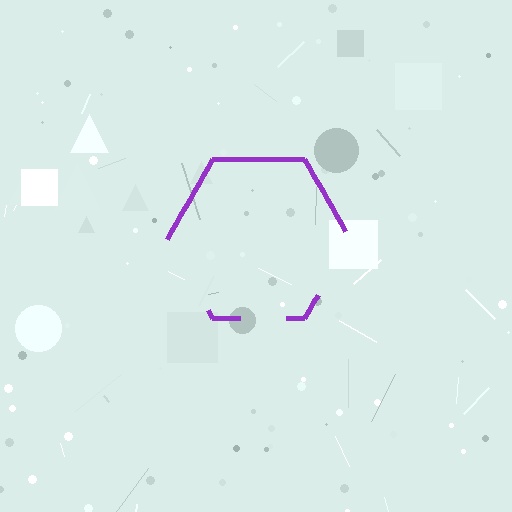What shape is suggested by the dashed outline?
The dashed outline suggests a hexagon.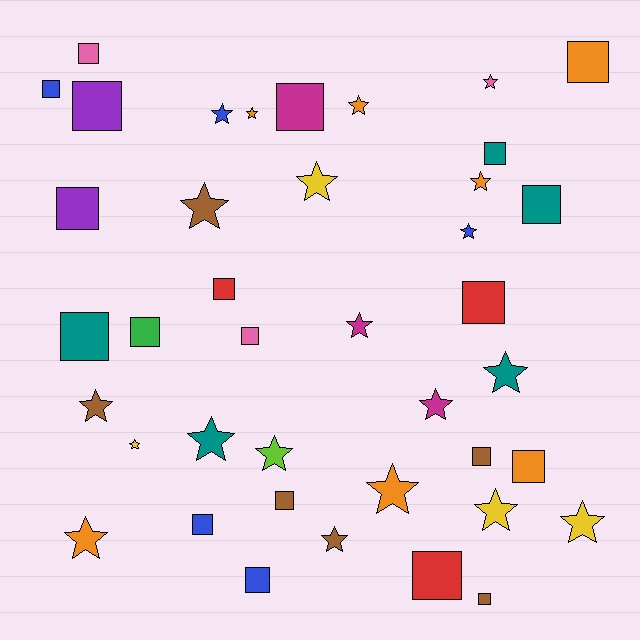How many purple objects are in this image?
There are 2 purple objects.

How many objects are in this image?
There are 40 objects.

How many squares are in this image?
There are 20 squares.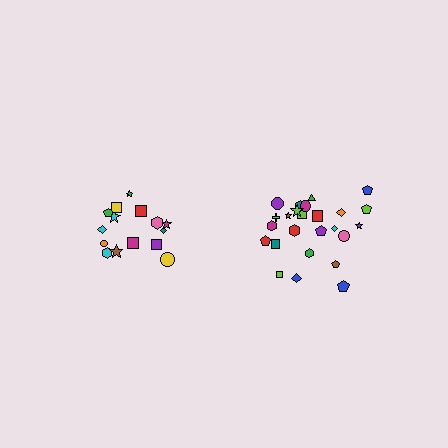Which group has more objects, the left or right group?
The right group.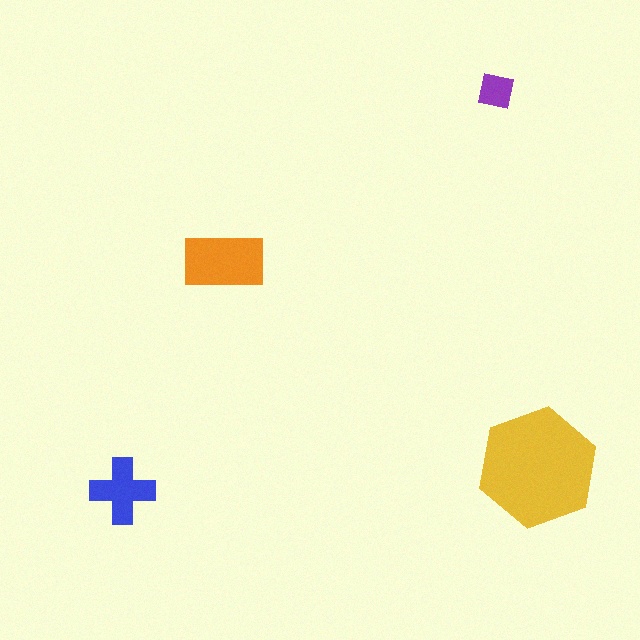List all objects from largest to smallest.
The yellow hexagon, the orange rectangle, the blue cross, the purple square.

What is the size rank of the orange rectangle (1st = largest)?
2nd.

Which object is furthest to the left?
The blue cross is leftmost.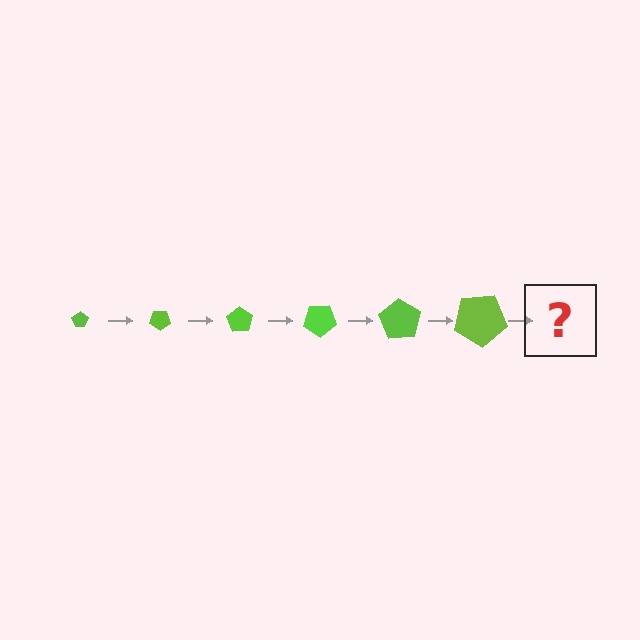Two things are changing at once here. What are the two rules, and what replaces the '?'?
The two rules are that the pentagon grows larger each step and it rotates 35 degrees each step. The '?' should be a pentagon, larger than the previous one and rotated 210 degrees from the start.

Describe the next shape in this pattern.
It should be a pentagon, larger than the previous one and rotated 210 degrees from the start.